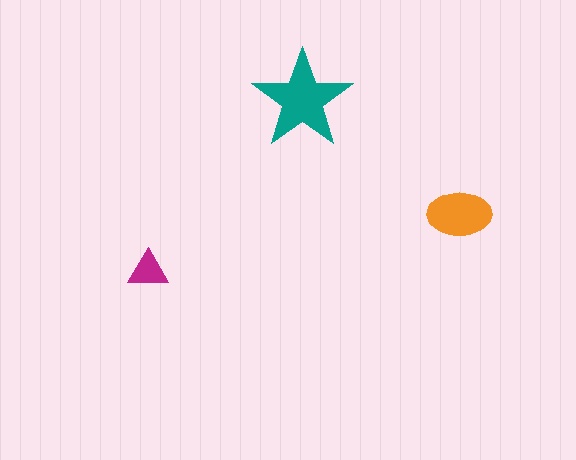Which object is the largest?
The teal star.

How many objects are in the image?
There are 3 objects in the image.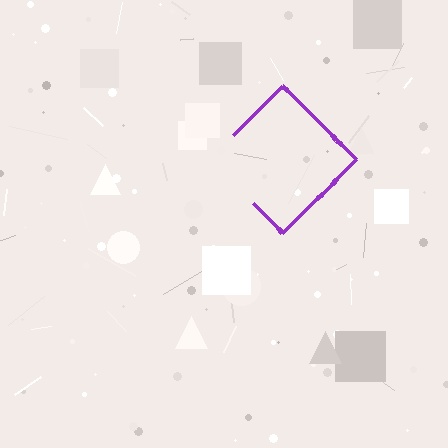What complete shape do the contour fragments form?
The contour fragments form a diamond.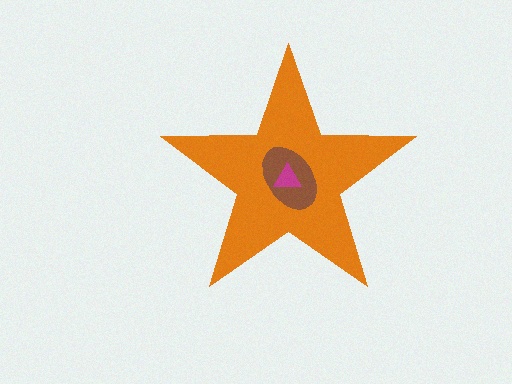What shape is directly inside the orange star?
The brown ellipse.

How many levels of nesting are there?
3.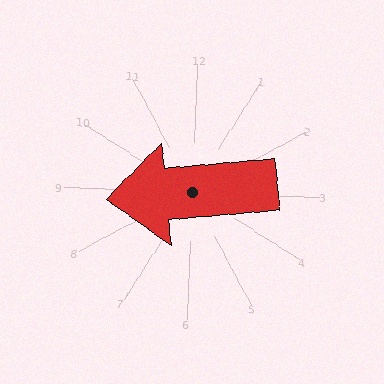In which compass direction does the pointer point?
West.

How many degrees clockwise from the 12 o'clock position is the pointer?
Approximately 263 degrees.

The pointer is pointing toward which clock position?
Roughly 9 o'clock.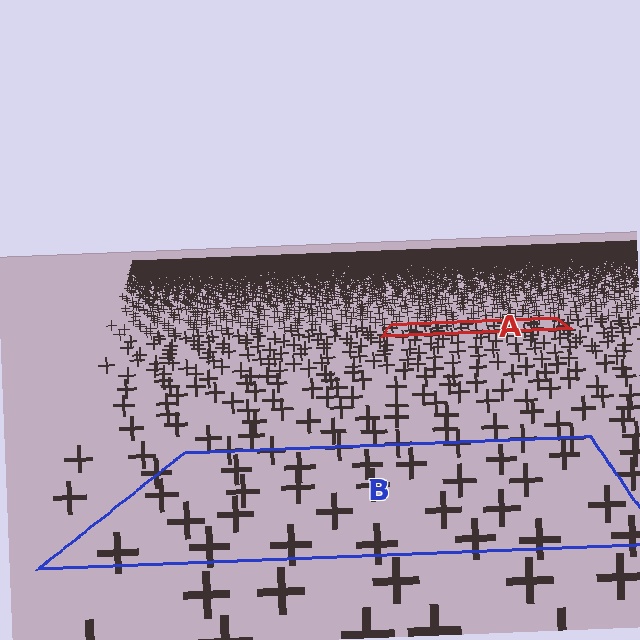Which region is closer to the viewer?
Region B is closer. The texture elements there are larger and more spread out.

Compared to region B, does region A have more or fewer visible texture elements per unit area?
Region A has more texture elements per unit area — they are packed more densely because it is farther away.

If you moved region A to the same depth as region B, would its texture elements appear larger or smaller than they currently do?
They would appear larger. At a closer depth, the same texture elements are projected at a bigger on-screen size.